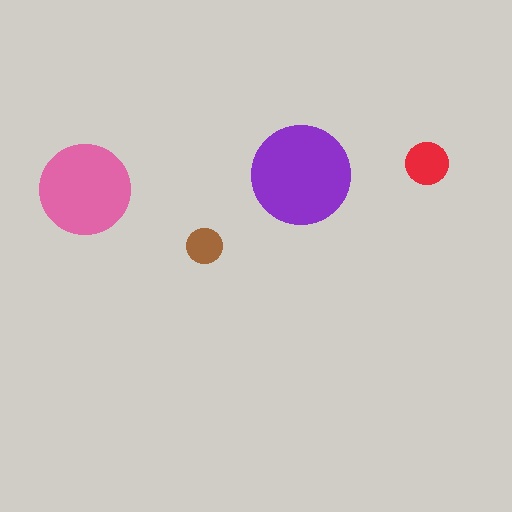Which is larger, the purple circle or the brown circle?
The purple one.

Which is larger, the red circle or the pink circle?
The pink one.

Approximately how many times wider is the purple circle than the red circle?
About 2.5 times wider.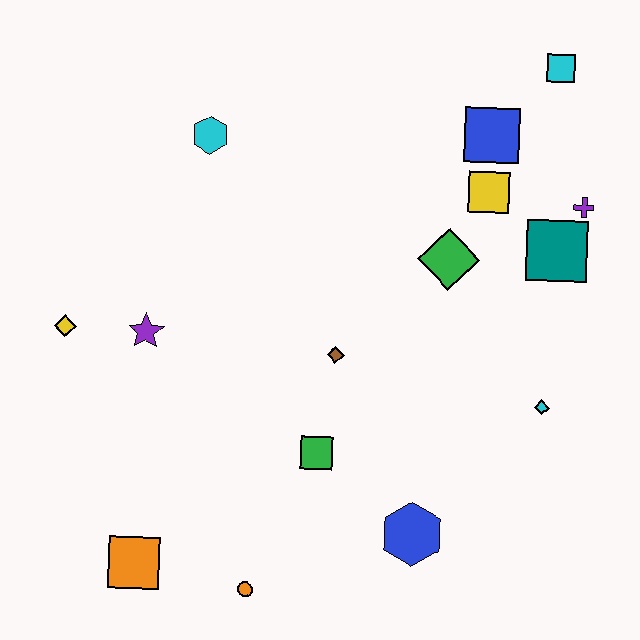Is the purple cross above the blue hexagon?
Yes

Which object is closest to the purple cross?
The teal square is closest to the purple cross.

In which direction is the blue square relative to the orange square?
The blue square is above the orange square.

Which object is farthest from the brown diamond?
The cyan square is farthest from the brown diamond.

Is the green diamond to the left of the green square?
No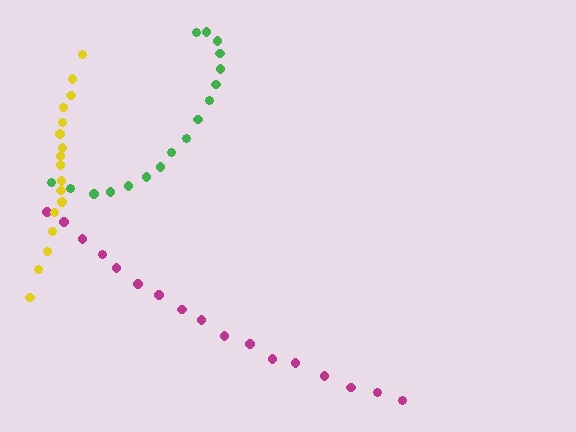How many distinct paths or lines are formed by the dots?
There are 3 distinct paths.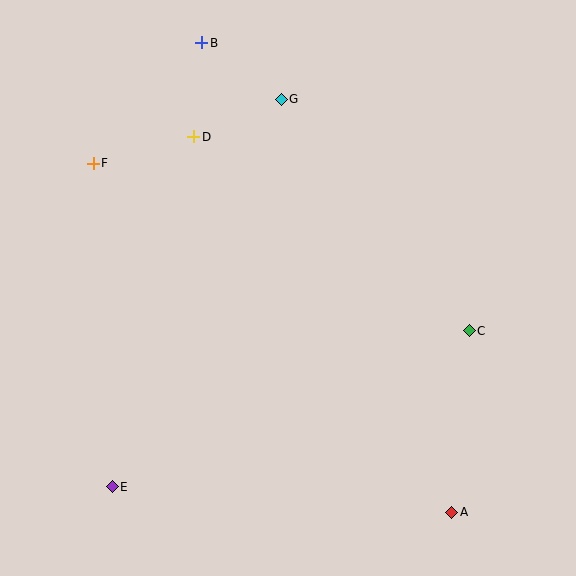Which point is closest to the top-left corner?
Point F is closest to the top-left corner.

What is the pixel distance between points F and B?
The distance between F and B is 162 pixels.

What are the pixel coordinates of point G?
Point G is at (281, 99).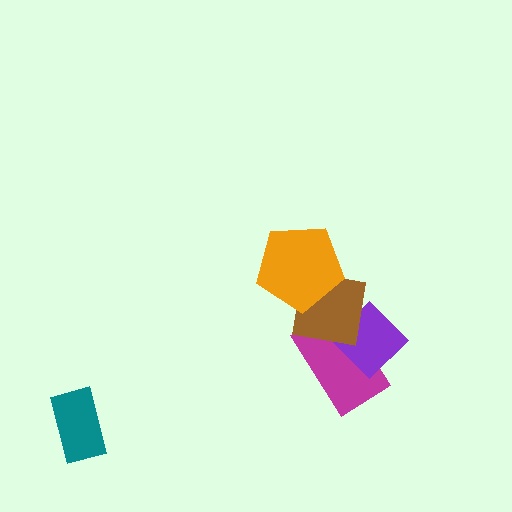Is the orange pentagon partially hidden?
No, no other shape covers it.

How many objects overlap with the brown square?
3 objects overlap with the brown square.